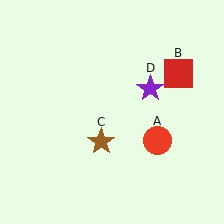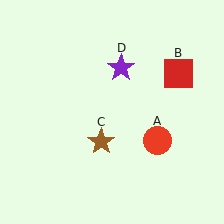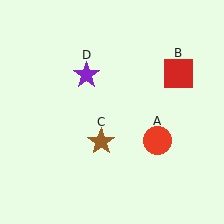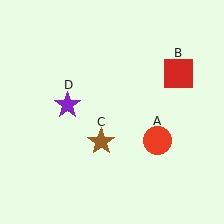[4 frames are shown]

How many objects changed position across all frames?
1 object changed position: purple star (object D).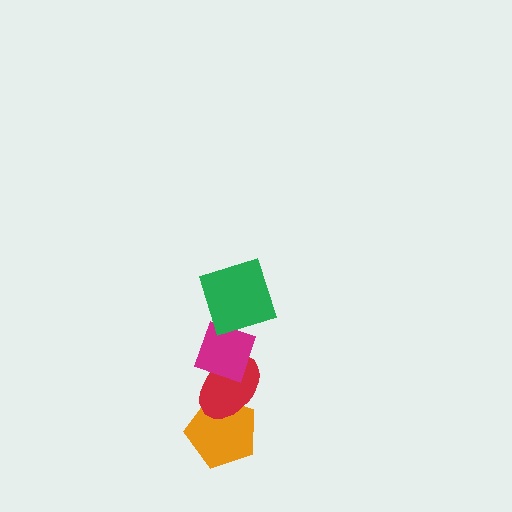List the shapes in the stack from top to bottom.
From top to bottom: the green square, the magenta diamond, the red ellipse, the orange pentagon.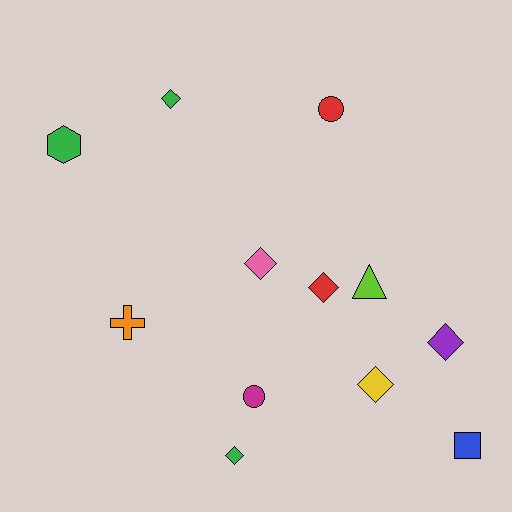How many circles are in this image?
There are 2 circles.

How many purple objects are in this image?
There is 1 purple object.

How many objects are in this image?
There are 12 objects.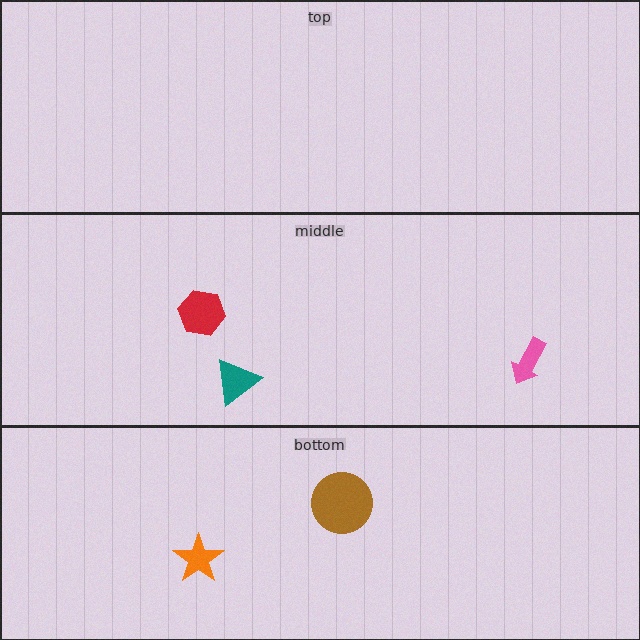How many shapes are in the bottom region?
2.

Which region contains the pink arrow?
The middle region.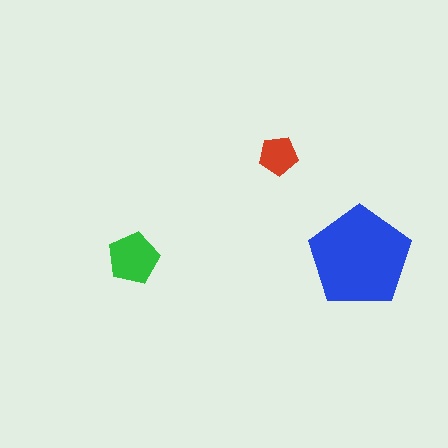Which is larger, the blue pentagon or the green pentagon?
The blue one.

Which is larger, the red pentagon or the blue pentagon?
The blue one.